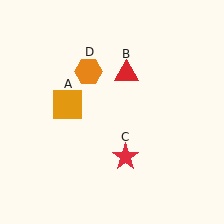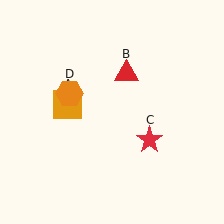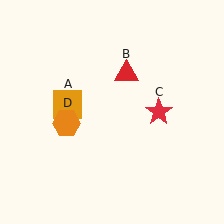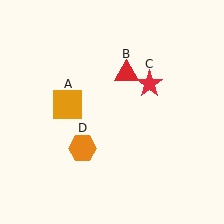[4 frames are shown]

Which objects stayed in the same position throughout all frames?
Orange square (object A) and red triangle (object B) remained stationary.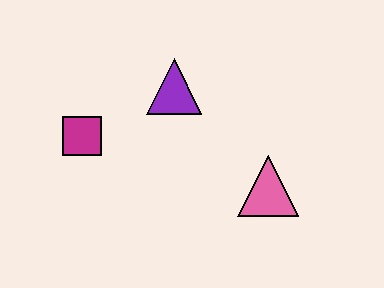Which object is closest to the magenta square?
The purple triangle is closest to the magenta square.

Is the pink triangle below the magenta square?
Yes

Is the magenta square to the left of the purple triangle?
Yes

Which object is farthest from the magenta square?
The pink triangle is farthest from the magenta square.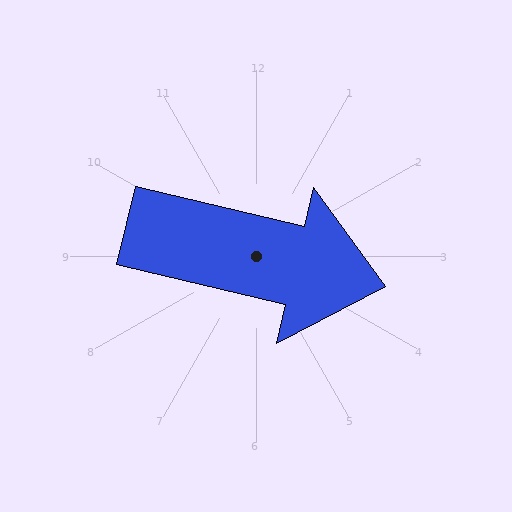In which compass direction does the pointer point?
East.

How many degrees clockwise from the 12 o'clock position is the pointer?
Approximately 103 degrees.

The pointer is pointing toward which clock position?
Roughly 3 o'clock.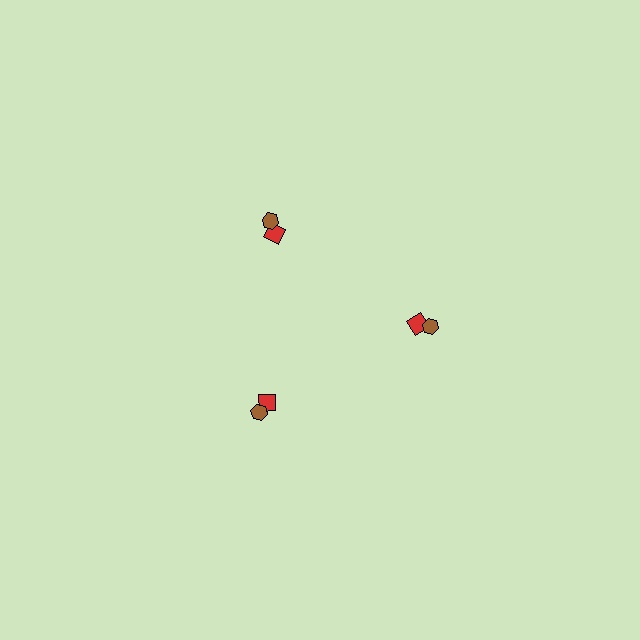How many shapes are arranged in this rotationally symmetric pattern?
There are 6 shapes, arranged in 3 groups of 2.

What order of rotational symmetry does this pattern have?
This pattern has 3-fold rotational symmetry.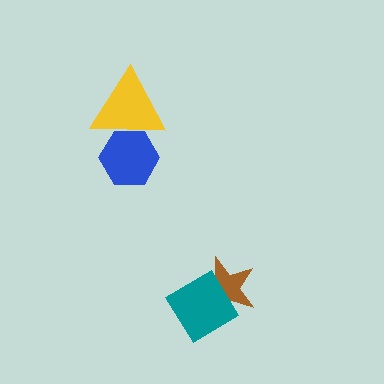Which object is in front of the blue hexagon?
The yellow triangle is in front of the blue hexagon.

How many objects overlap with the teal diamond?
1 object overlaps with the teal diamond.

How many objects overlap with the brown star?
1 object overlaps with the brown star.